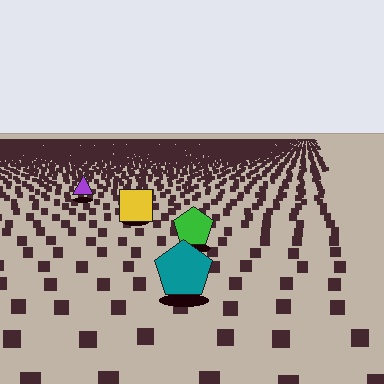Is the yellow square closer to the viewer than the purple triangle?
Yes. The yellow square is closer — you can tell from the texture gradient: the ground texture is coarser near it.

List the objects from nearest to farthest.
From nearest to farthest: the teal pentagon, the green pentagon, the yellow square, the purple triangle.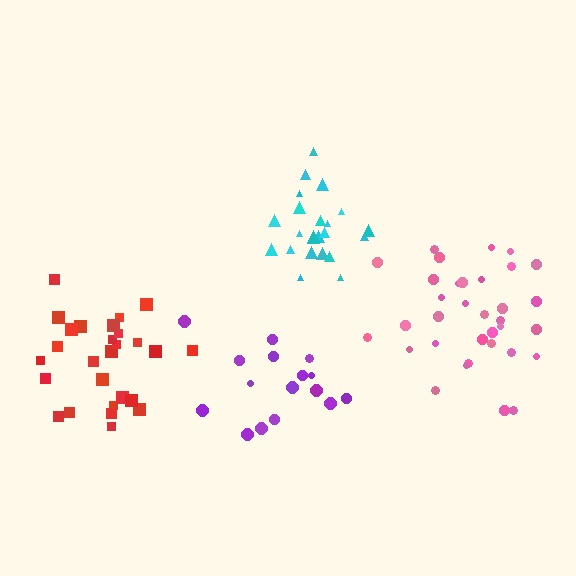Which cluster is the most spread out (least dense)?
Purple.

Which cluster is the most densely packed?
Cyan.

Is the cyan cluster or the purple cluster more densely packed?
Cyan.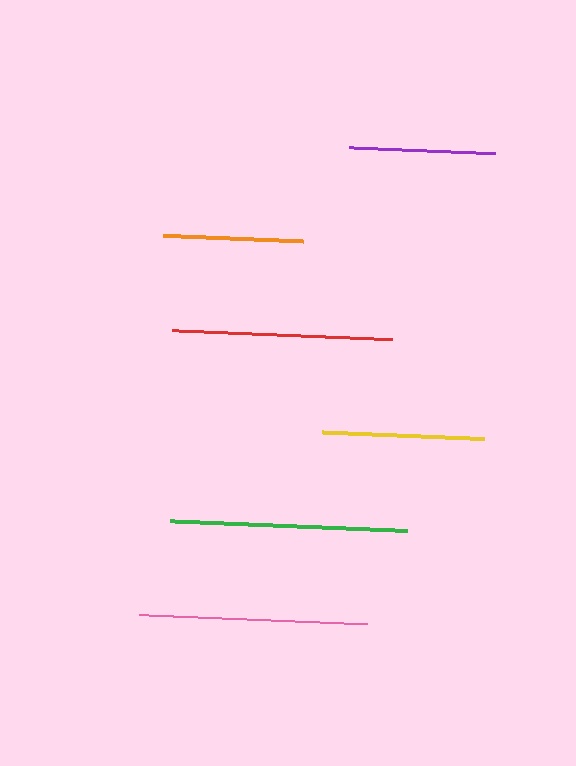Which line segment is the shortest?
The orange line is the shortest at approximately 140 pixels.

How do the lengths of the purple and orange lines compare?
The purple and orange lines are approximately the same length.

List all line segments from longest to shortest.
From longest to shortest: green, pink, red, yellow, purple, orange.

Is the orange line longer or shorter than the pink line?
The pink line is longer than the orange line.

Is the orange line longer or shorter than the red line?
The red line is longer than the orange line.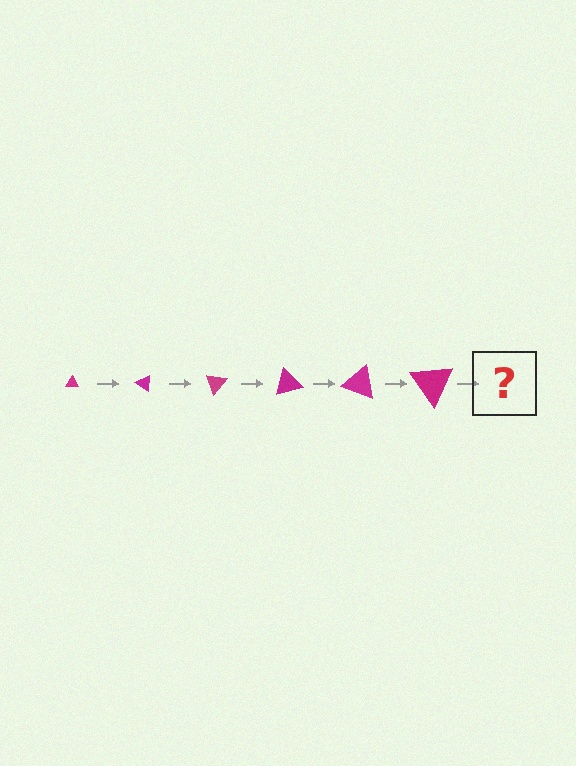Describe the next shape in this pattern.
It should be a triangle, larger than the previous one and rotated 210 degrees from the start.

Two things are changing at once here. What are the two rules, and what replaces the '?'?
The two rules are that the triangle grows larger each step and it rotates 35 degrees each step. The '?' should be a triangle, larger than the previous one and rotated 210 degrees from the start.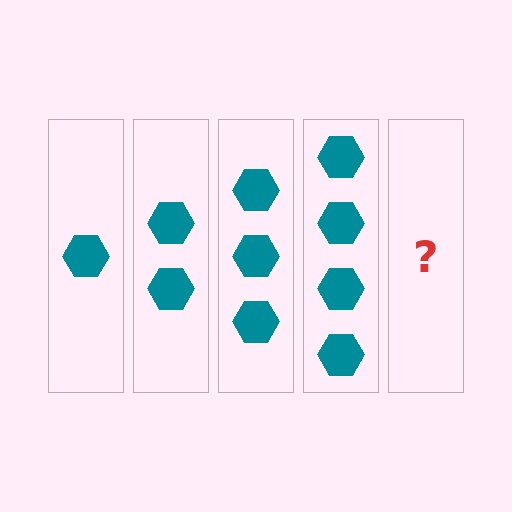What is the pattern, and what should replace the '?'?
The pattern is that each step adds one more hexagon. The '?' should be 5 hexagons.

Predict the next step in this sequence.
The next step is 5 hexagons.